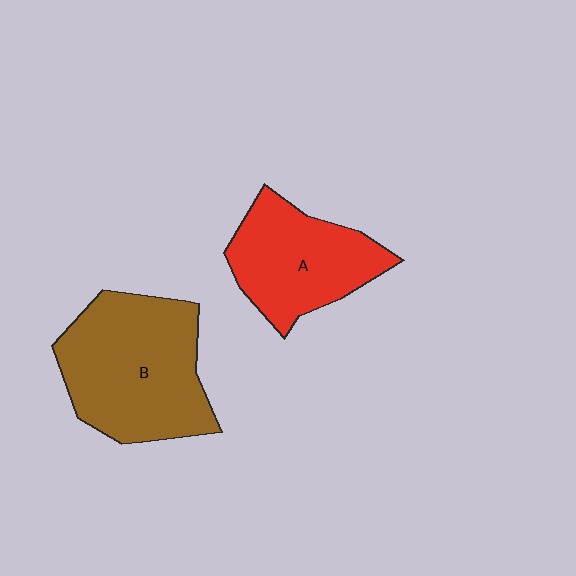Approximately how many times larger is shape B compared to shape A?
Approximately 1.4 times.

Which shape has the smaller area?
Shape A (red).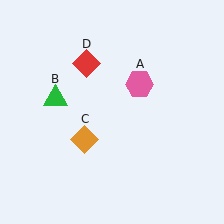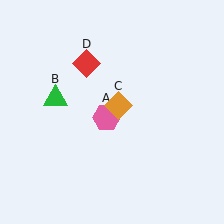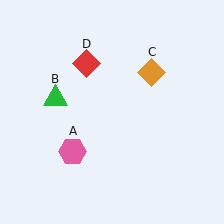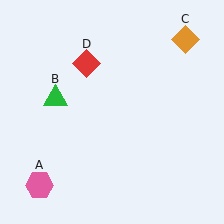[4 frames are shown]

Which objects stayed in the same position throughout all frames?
Green triangle (object B) and red diamond (object D) remained stationary.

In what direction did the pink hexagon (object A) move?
The pink hexagon (object A) moved down and to the left.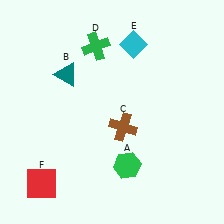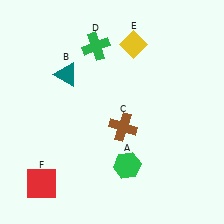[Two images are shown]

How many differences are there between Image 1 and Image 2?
There is 1 difference between the two images.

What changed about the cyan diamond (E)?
In Image 1, E is cyan. In Image 2, it changed to yellow.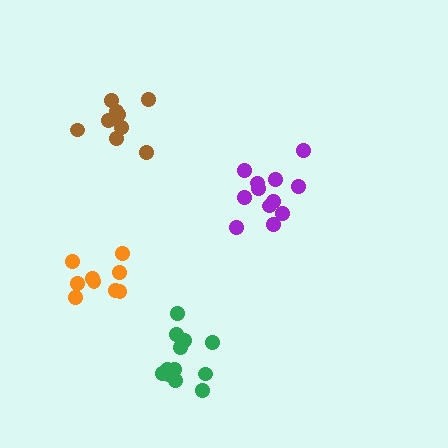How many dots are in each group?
Group 1: 9 dots, Group 2: 9 dots, Group 3: 12 dots, Group 4: 12 dots (42 total).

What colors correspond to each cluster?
The clusters are colored: orange, brown, green, purple.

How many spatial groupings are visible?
There are 4 spatial groupings.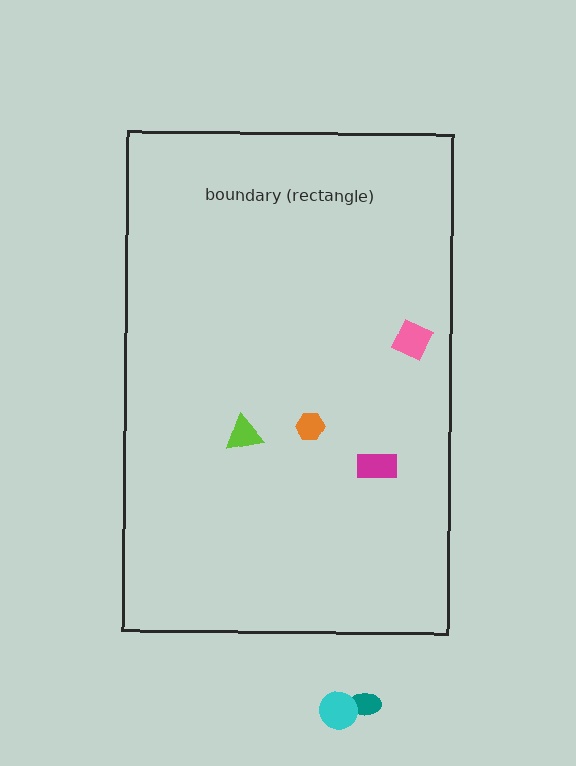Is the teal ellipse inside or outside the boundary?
Outside.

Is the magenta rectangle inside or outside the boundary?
Inside.